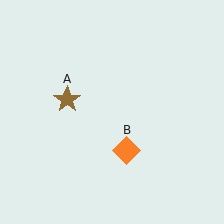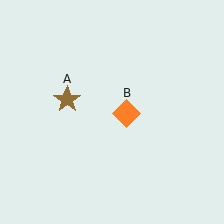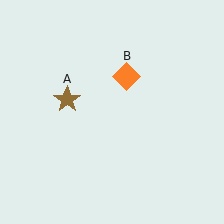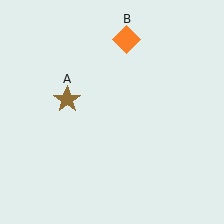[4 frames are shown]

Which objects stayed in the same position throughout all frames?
Brown star (object A) remained stationary.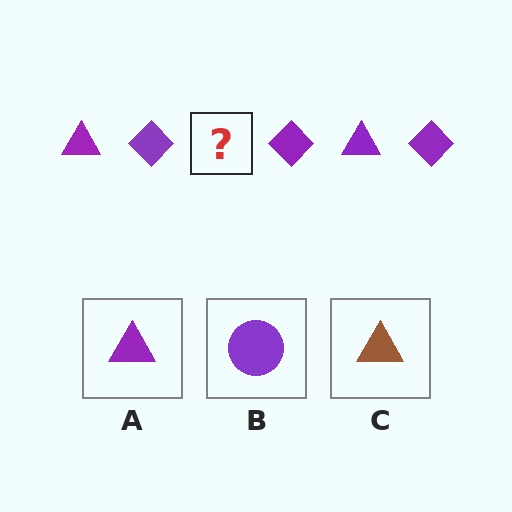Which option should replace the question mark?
Option A.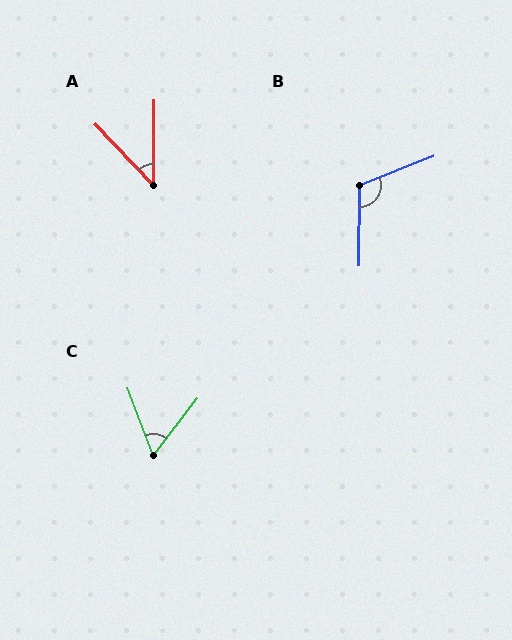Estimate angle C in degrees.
Approximately 58 degrees.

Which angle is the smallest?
A, at approximately 44 degrees.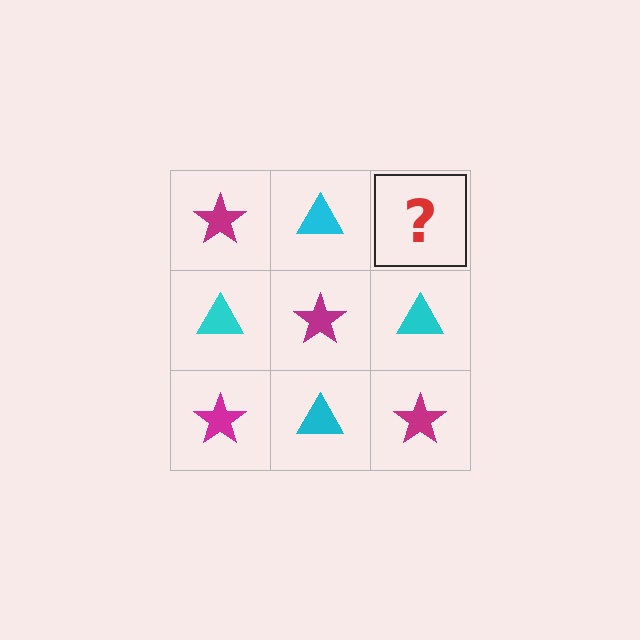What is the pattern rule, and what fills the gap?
The rule is that it alternates magenta star and cyan triangle in a checkerboard pattern. The gap should be filled with a magenta star.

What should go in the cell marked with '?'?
The missing cell should contain a magenta star.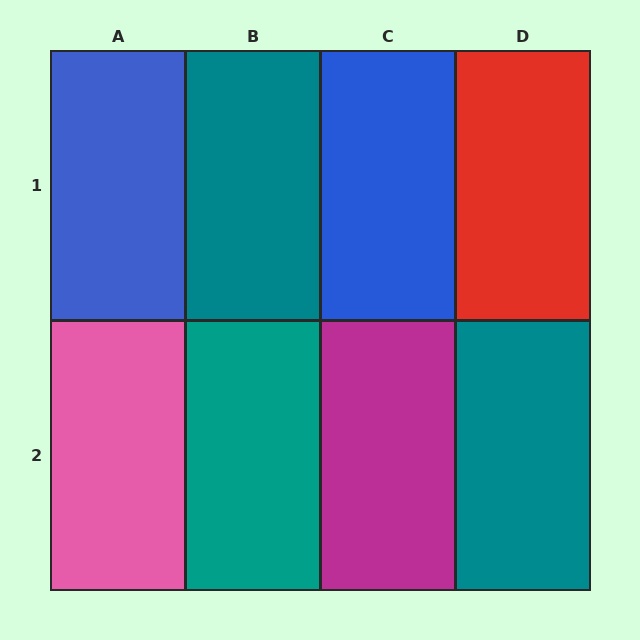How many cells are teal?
3 cells are teal.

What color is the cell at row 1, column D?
Red.